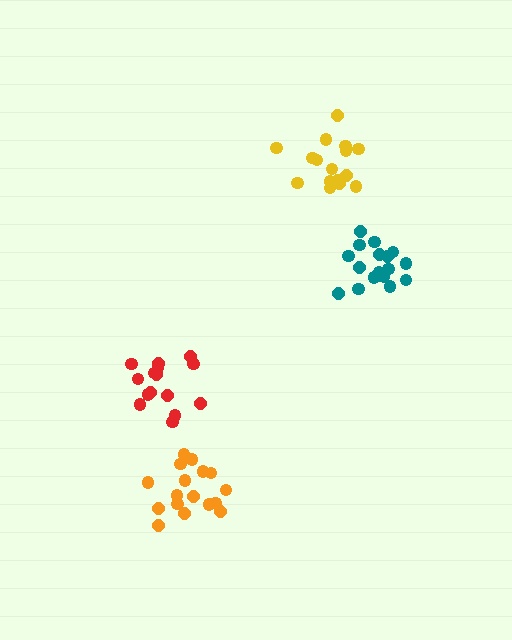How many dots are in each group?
Group 1: 15 dots, Group 2: 18 dots, Group 3: 17 dots, Group 4: 16 dots (66 total).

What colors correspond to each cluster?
The clusters are colored: red, teal, orange, yellow.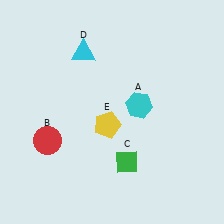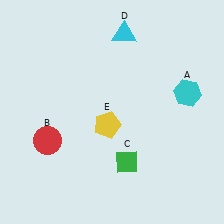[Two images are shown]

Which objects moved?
The objects that moved are: the cyan hexagon (A), the cyan triangle (D).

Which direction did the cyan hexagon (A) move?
The cyan hexagon (A) moved right.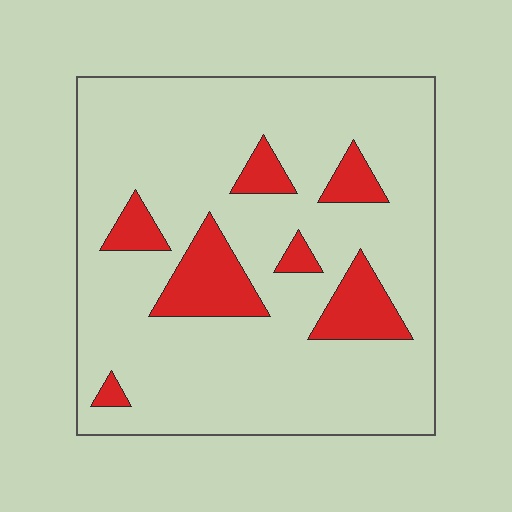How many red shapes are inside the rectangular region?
7.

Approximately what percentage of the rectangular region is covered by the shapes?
Approximately 15%.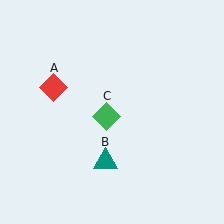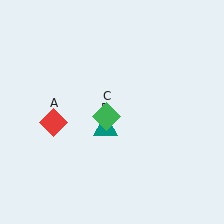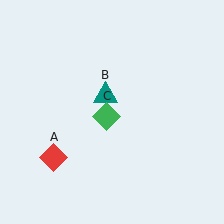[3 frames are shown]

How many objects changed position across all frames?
2 objects changed position: red diamond (object A), teal triangle (object B).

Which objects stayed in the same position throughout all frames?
Green diamond (object C) remained stationary.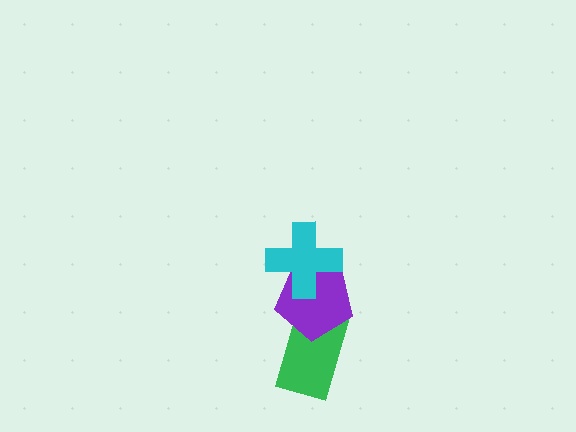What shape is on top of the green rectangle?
The purple pentagon is on top of the green rectangle.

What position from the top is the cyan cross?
The cyan cross is 1st from the top.